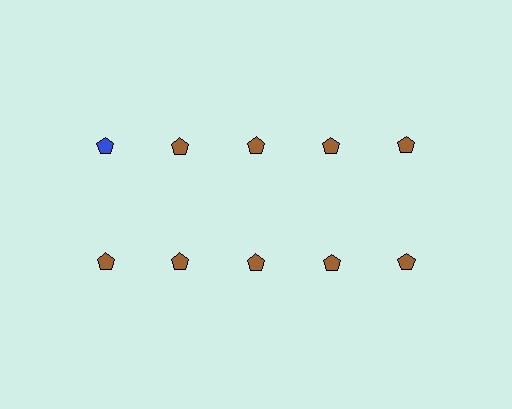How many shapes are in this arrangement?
There are 10 shapes arranged in a grid pattern.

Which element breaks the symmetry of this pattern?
The blue pentagon in the top row, leftmost column breaks the symmetry. All other shapes are brown pentagons.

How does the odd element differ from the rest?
It has a different color: blue instead of brown.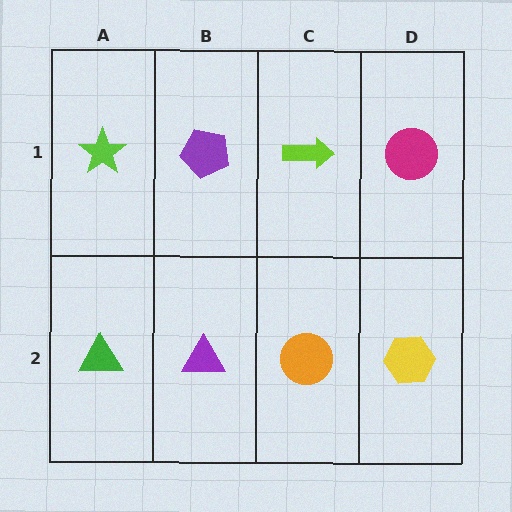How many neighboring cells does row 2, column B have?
3.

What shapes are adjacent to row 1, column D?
A yellow hexagon (row 2, column D), a lime arrow (row 1, column C).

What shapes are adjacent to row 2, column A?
A lime star (row 1, column A), a purple triangle (row 2, column B).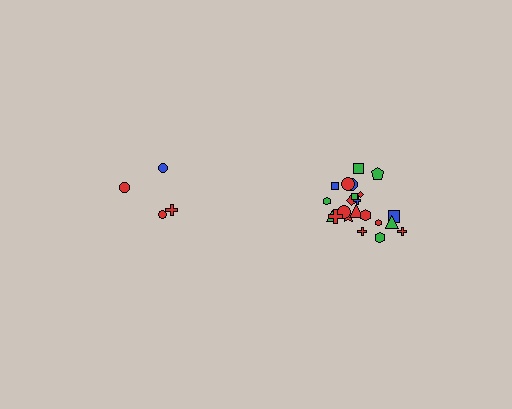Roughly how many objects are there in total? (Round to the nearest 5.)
Roughly 25 objects in total.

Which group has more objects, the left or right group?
The right group.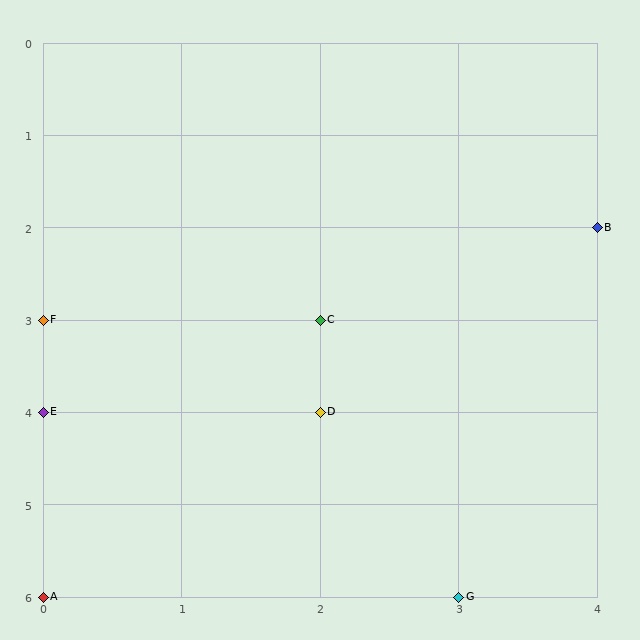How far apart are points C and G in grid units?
Points C and G are 1 column and 3 rows apart (about 3.2 grid units diagonally).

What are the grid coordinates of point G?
Point G is at grid coordinates (3, 6).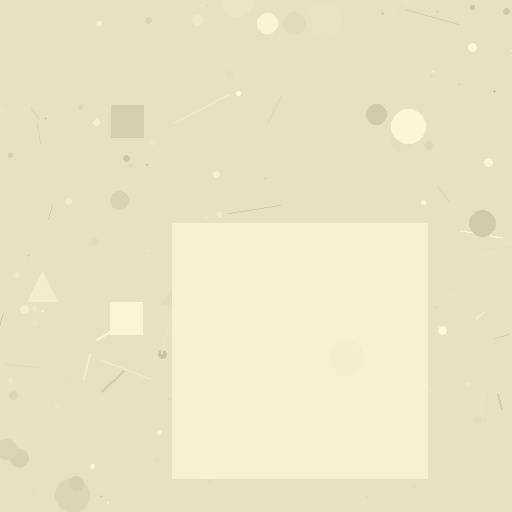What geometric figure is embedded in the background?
A square is embedded in the background.